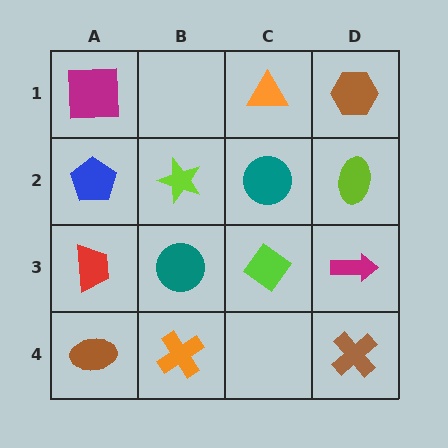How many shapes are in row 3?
4 shapes.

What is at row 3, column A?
A red trapezoid.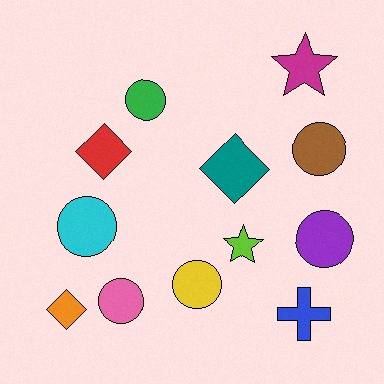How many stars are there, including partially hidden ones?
There are 2 stars.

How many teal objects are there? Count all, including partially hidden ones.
There is 1 teal object.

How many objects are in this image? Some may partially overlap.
There are 12 objects.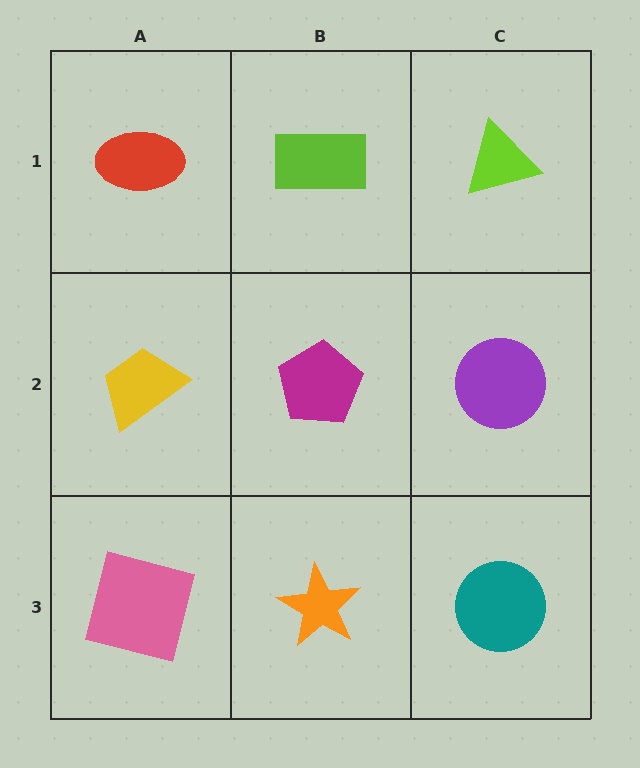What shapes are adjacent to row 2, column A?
A red ellipse (row 1, column A), a pink square (row 3, column A), a magenta pentagon (row 2, column B).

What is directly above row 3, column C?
A purple circle.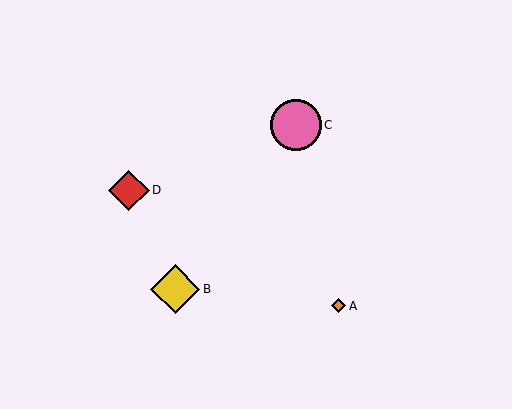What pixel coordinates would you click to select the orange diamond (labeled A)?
Click at (339, 305) to select the orange diamond A.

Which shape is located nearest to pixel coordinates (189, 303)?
The yellow diamond (labeled B) at (175, 289) is nearest to that location.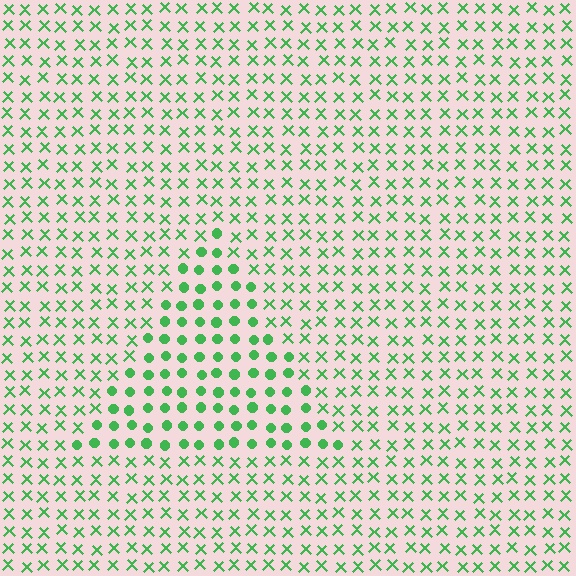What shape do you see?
I see a triangle.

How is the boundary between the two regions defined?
The boundary is defined by a change in element shape: circles inside vs. X marks outside. All elements share the same color and spacing.